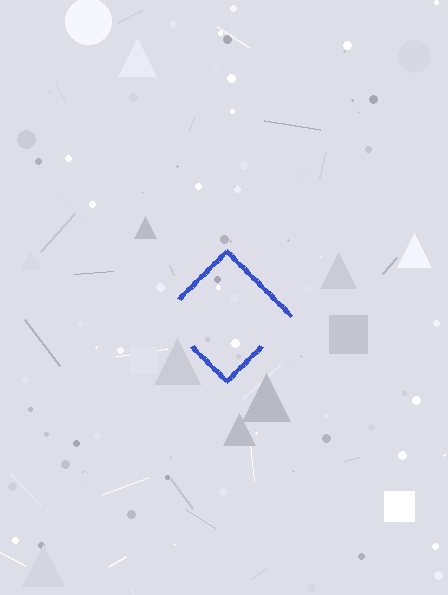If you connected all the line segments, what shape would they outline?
They would outline a diamond.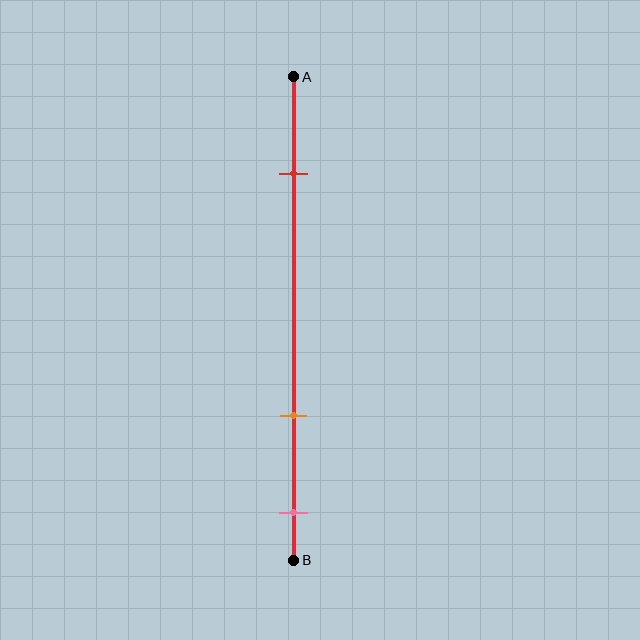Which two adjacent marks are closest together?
The orange and pink marks are the closest adjacent pair.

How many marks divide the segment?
There are 3 marks dividing the segment.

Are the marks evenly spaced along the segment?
No, the marks are not evenly spaced.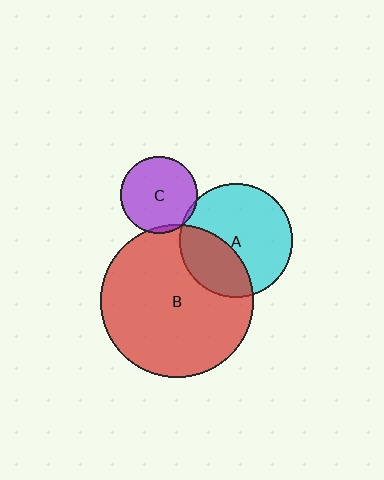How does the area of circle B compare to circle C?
Approximately 4.0 times.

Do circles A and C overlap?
Yes.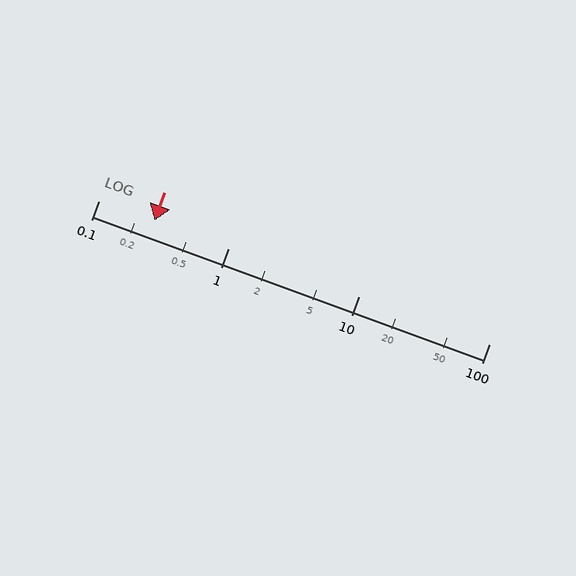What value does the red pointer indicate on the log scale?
The pointer indicates approximately 0.27.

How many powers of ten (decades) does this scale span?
The scale spans 3 decades, from 0.1 to 100.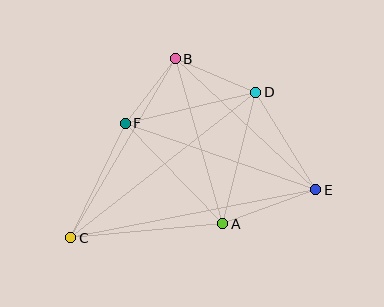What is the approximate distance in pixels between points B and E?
The distance between B and E is approximately 192 pixels.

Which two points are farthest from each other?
Points C and E are farthest from each other.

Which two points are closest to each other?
Points B and F are closest to each other.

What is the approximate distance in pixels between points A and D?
The distance between A and D is approximately 136 pixels.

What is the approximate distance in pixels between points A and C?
The distance between A and C is approximately 153 pixels.